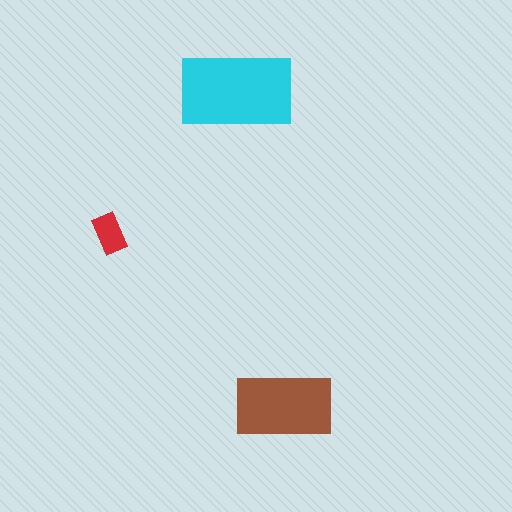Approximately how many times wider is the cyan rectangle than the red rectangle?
About 3 times wider.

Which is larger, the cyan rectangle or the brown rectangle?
The cyan one.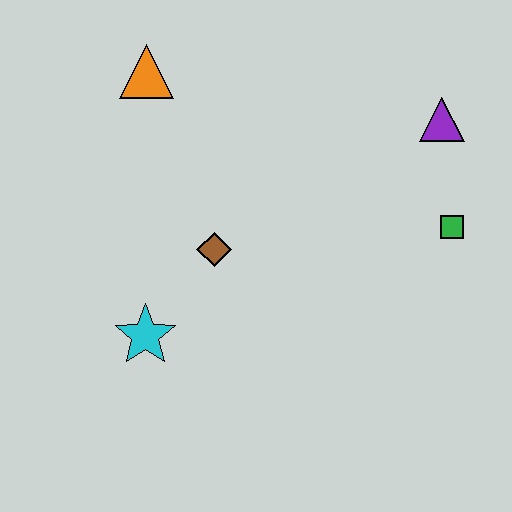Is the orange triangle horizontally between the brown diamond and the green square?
No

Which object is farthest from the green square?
The orange triangle is farthest from the green square.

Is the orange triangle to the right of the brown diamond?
No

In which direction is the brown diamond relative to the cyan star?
The brown diamond is above the cyan star.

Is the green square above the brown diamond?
Yes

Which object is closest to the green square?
The purple triangle is closest to the green square.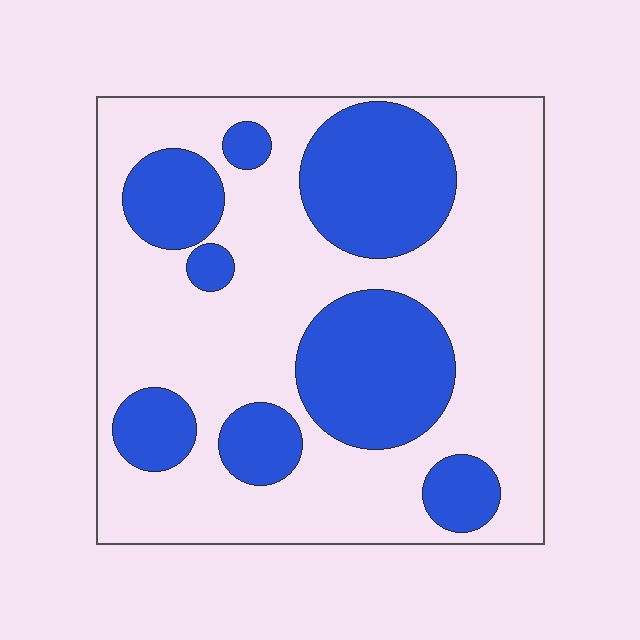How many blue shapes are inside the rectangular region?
8.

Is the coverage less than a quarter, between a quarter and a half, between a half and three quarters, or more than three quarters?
Between a quarter and a half.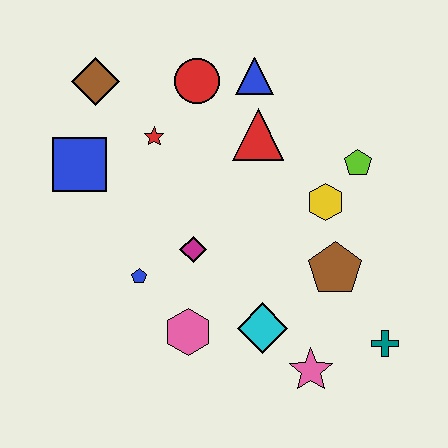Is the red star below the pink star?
No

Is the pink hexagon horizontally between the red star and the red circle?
Yes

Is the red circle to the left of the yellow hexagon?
Yes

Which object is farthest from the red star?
The teal cross is farthest from the red star.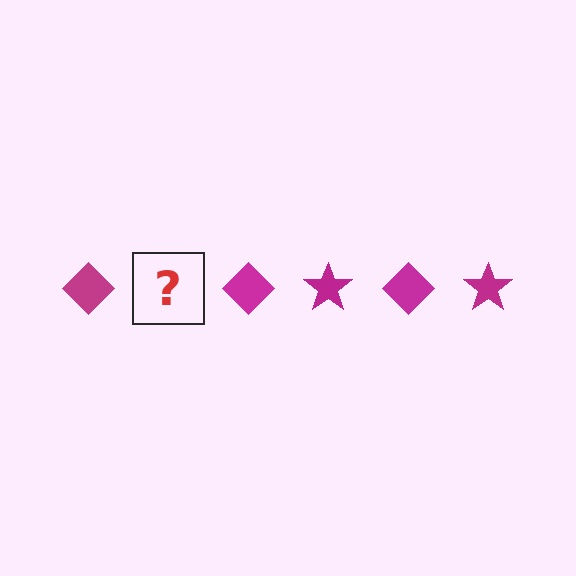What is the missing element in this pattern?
The missing element is a magenta star.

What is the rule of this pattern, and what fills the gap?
The rule is that the pattern cycles through diamond, star shapes in magenta. The gap should be filled with a magenta star.